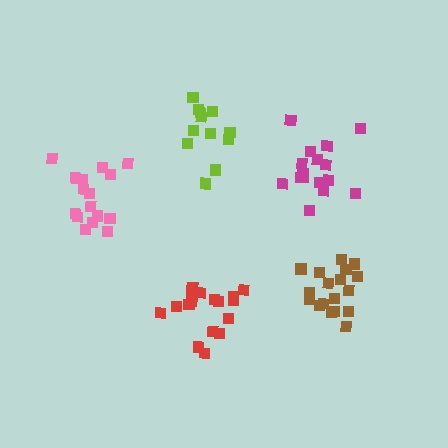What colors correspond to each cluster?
The clusters are colored: brown, red, magenta, lime, pink.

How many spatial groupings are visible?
There are 5 spatial groupings.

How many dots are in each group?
Group 1: 18 dots, Group 2: 17 dots, Group 3: 16 dots, Group 4: 12 dots, Group 5: 17 dots (80 total).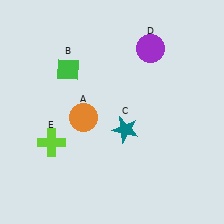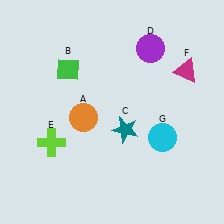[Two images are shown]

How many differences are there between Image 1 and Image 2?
There are 2 differences between the two images.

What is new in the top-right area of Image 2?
A magenta triangle (F) was added in the top-right area of Image 2.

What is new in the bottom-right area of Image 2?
A cyan circle (G) was added in the bottom-right area of Image 2.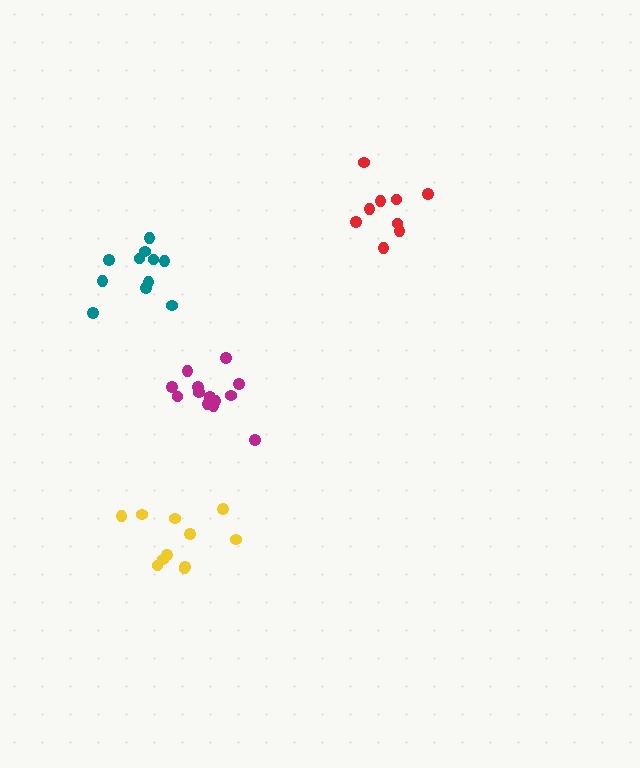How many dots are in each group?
Group 1: 11 dots, Group 2: 11 dots, Group 3: 13 dots, Group 4: 9 dots (44 total).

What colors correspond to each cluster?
The clusters are colored: yellow, teal, magenta, red.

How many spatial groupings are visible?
There are 4 spatial groupings.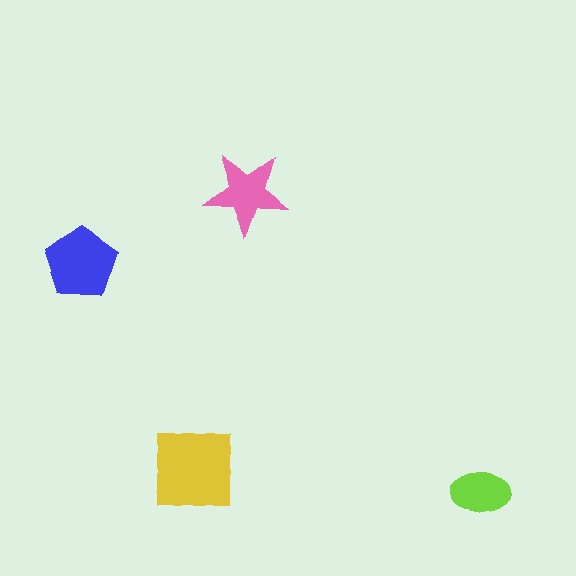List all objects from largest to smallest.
The yellow square, the blue pentagon, the pink star, the lime ellipse.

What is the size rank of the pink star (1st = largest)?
3rd.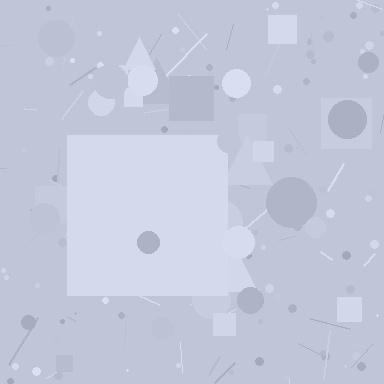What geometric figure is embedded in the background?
A square is embedded in the background.